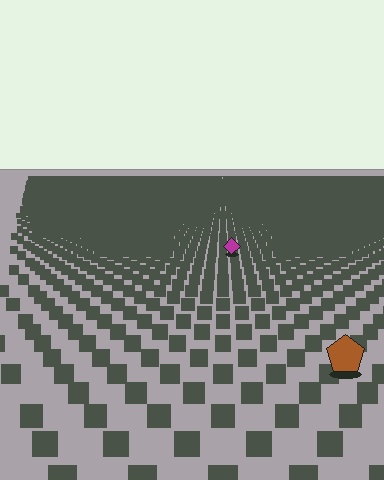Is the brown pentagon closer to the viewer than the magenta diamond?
Yes. The brown pentagon is closer — you can tell from the texture gradient: the ground texture is coarser near it.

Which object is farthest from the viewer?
The magenta diamond is farthest from the viewer. It appears smaller and the ground texture around it is denser.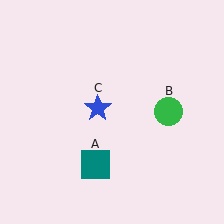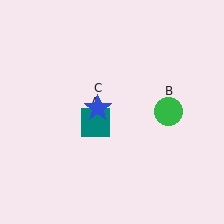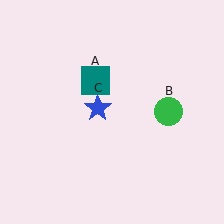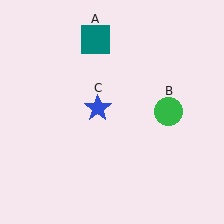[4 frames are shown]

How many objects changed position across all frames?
1 object changed position: teal square (object A).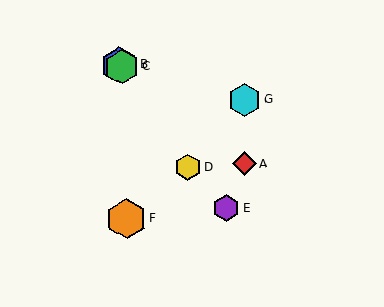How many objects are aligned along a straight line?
3 objects (A, B, C) are aligned along a straight line.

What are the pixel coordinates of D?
Object D is at (188, 167).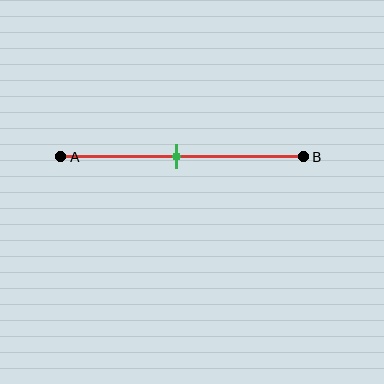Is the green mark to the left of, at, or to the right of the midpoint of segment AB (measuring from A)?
The green mark is approximately at the midpoint of segment AB.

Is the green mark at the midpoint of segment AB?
Yes, the mark is approximately at the midpoint.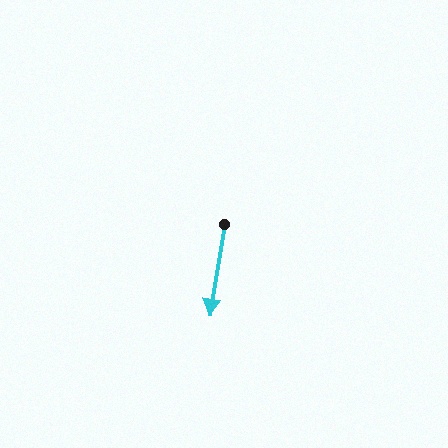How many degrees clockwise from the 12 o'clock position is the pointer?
Approximately 189 degrees.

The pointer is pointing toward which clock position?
Roughly 6 o'clock.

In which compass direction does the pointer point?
South.